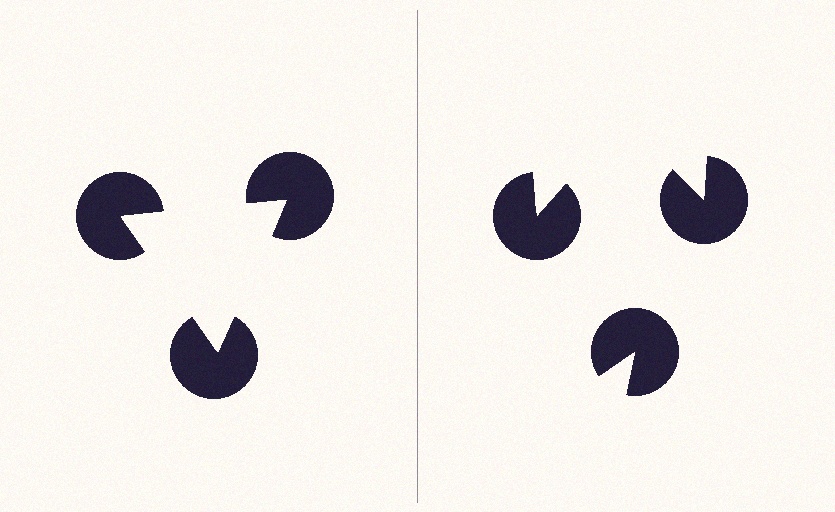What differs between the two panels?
The pac-man discs are positioned identically on both sides; only the wedge orientations differ. On the left they align to a triangle; on the right they are misaligned.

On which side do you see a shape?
An illusory triangle appears on the left side. On the right side the wedge cuts are rotated, so no coherent shape forms.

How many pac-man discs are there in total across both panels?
6 — 3 on each side.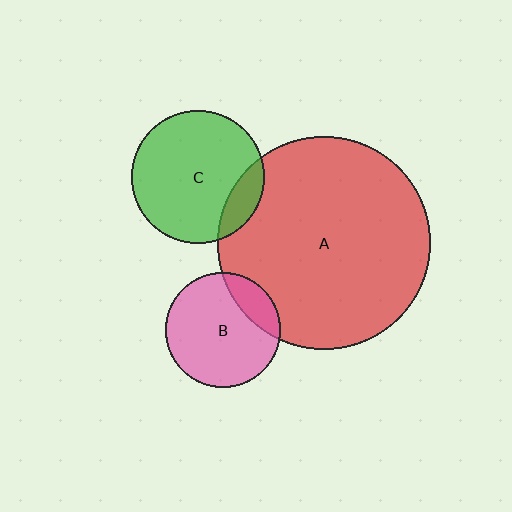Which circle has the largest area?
Circle A (red).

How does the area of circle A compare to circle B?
Approximately 3.4 times.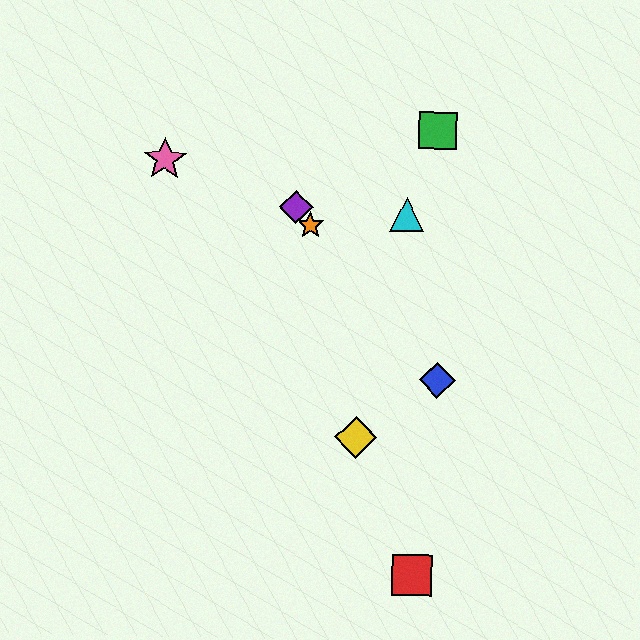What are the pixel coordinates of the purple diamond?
The purple diamond is at (296, 207).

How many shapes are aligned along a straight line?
3 shapes (the blue diamond, the purple diamond, the orange star) are aligned along a straight line.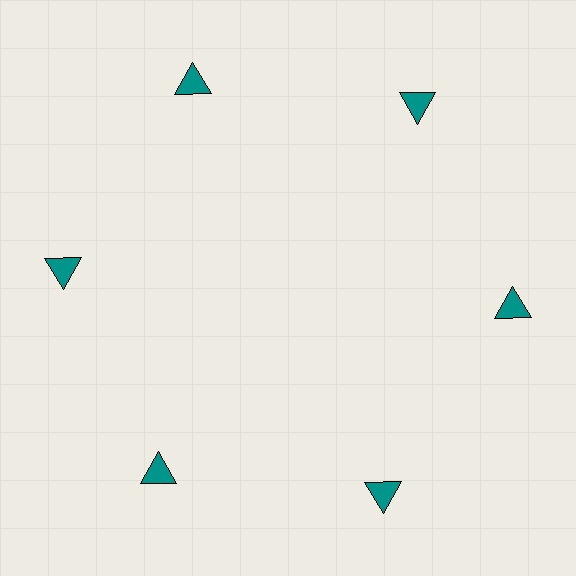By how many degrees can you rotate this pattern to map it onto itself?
The pattern maps onto itself every 60 degrees of rotation.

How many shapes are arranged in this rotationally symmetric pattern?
There are 6 shapes, arranged in 6 groups of 1.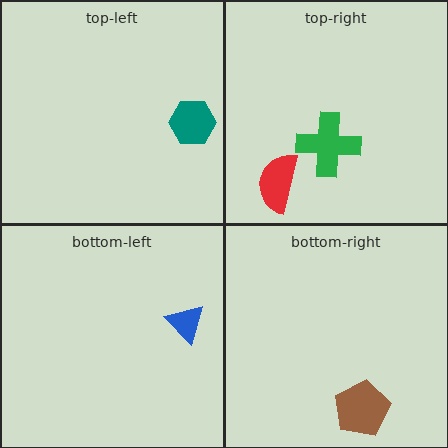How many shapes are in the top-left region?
1.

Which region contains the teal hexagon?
The top-left region.